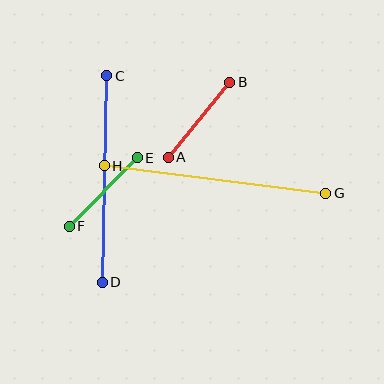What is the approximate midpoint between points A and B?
The midpoint is at approximately (199, 120) pixels.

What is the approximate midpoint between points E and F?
The midpoint is at approximately (103, 192) pixels.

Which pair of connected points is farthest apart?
Points G and H are farthest apart.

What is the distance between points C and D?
The distance is approximately 206 pixels.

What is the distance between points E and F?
The distance is approximately 97 pixels.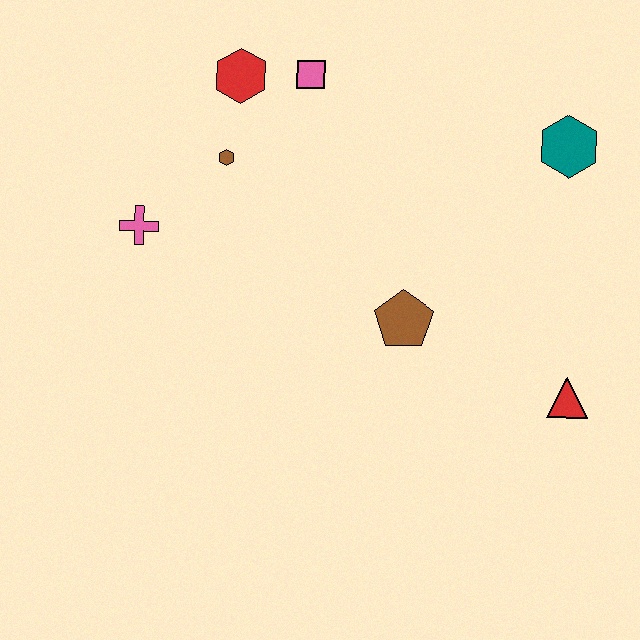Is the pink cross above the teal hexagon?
No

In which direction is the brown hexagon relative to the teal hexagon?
The brown hexagon is to the left of the teal hexagon.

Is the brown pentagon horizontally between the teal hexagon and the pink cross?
Yes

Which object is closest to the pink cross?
The brown hexagon is closest to the pink cross.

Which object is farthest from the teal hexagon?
The pink cross is farthest from the teal hexagon.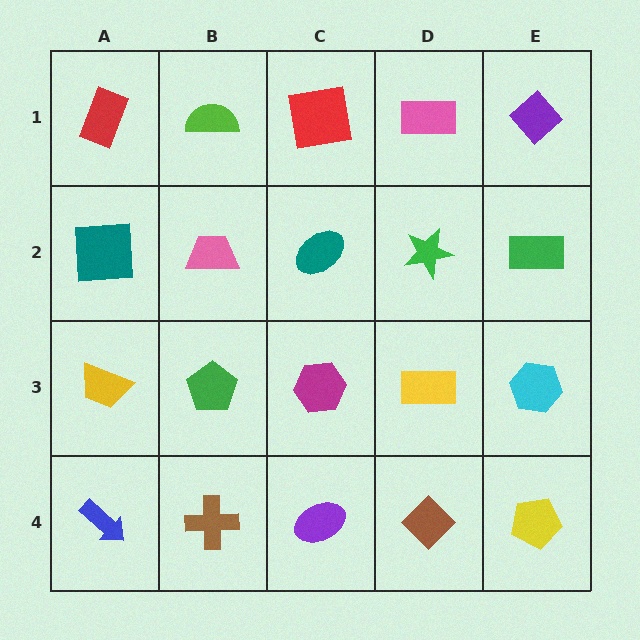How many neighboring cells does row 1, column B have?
3.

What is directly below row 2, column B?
A green pentagon.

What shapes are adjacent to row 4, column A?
A yellow trapezoid (row 3, column A), a brown cross (row 4, column B).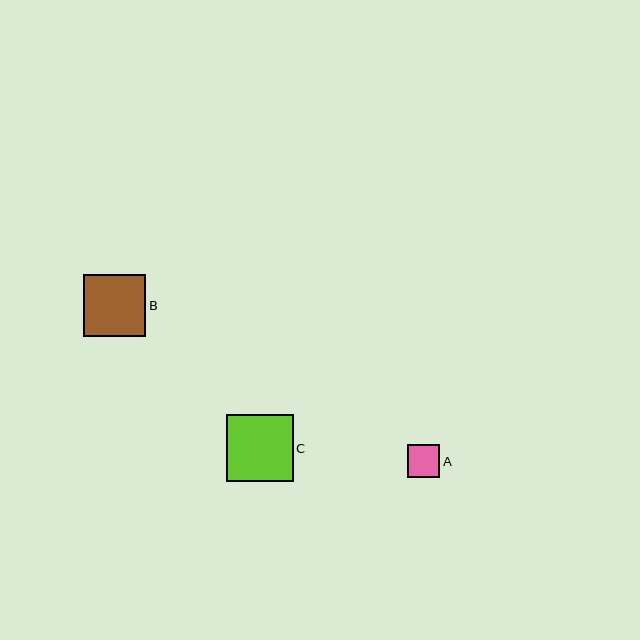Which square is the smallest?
Square A is the smallest with a size of approximately 32 pixels.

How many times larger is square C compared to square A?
Square C is approximately 2.1 times the size of square A.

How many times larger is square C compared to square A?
Square C is approximately 2.1 times the size of square A.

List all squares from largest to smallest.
From largest to smallest: C, B, A.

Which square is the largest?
Square C is the largest with a size of approximately 67 pixels.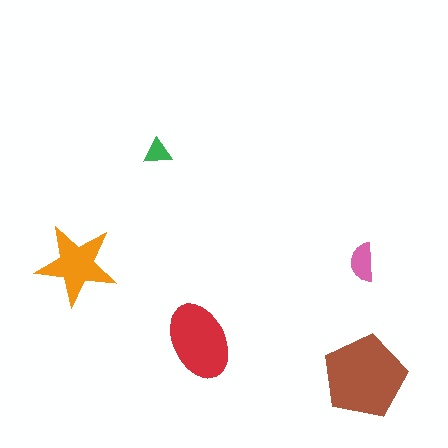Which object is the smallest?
The green triangle.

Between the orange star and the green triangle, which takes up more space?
The orange star.